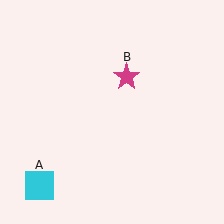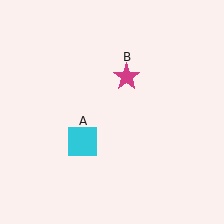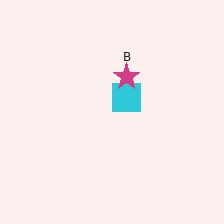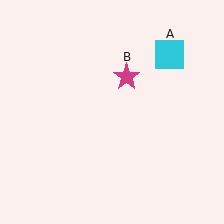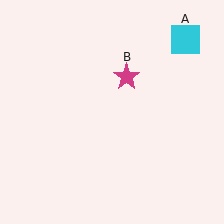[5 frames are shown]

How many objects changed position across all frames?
1 object changed position: cyan square (object A).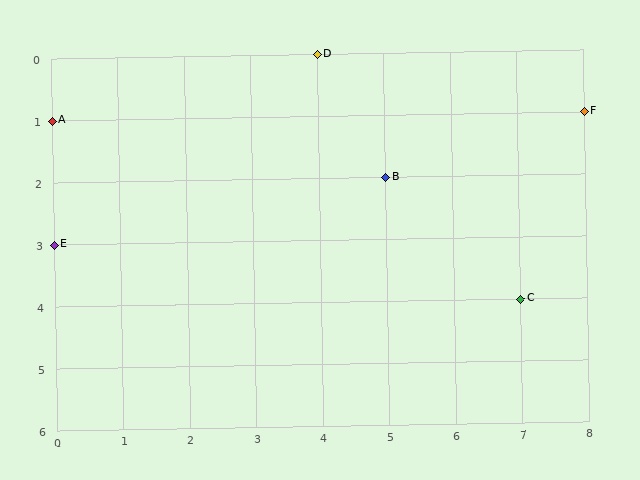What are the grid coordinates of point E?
Point E is at grid coordinates (0, 3).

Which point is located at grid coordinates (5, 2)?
Point B is at (5, 2).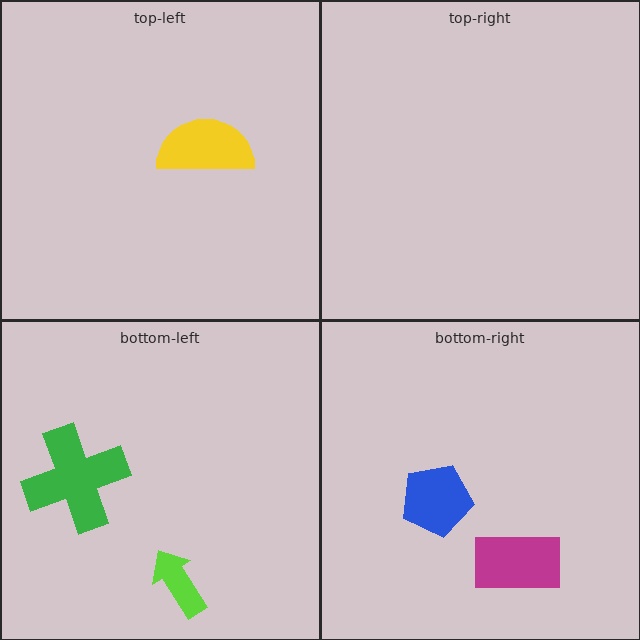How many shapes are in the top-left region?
1.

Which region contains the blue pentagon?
The bottom-right region.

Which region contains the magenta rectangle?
The bottom-right region.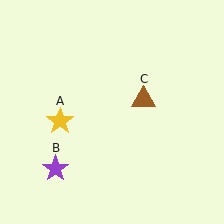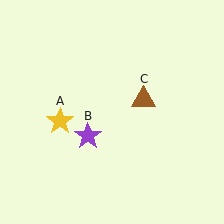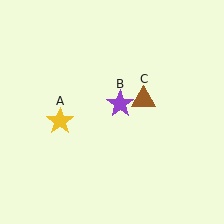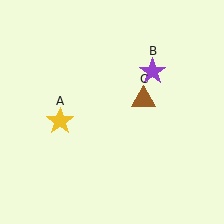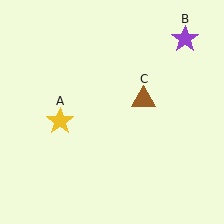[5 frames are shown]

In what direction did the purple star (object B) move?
The purple star (object B) moved up and to the right.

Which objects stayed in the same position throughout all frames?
Yellow star (object A) and brown triangle (object C) remained stationary.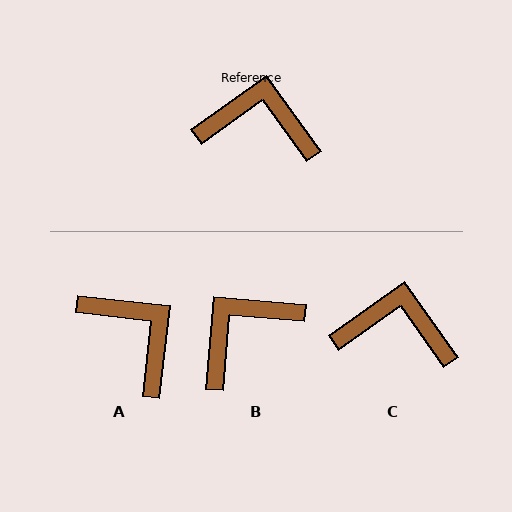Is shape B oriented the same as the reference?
No, it is off by about 50 degrees.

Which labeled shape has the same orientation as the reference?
C.